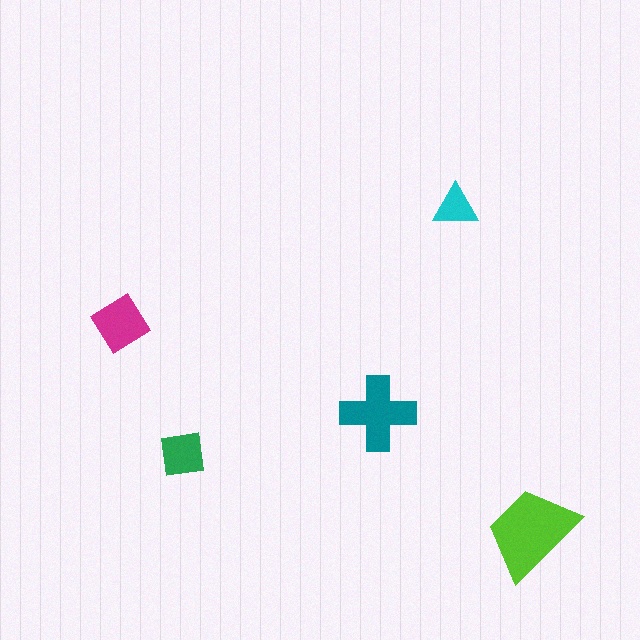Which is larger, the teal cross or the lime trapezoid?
The lime trapezoid.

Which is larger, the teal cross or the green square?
The teal cross.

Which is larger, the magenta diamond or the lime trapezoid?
The lime trapezoid.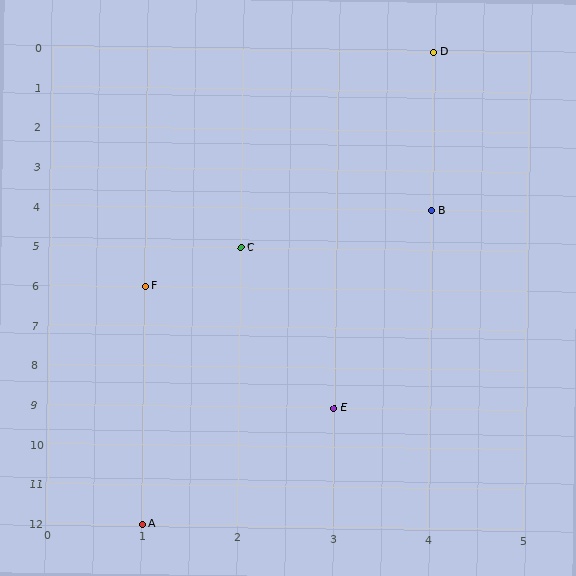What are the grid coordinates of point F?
Point F is at grid coordinates (1, 6).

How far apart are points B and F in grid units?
Points B and F are 3 columns and 2 rows apart (about 3.6 grid units diagonally).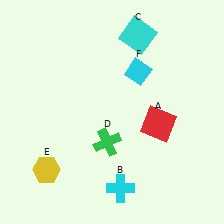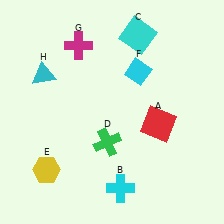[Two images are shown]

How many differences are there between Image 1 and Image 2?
There are 2 differences between the two images.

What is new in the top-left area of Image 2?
A magenta cross (G) was added in the top-left area of Image 2.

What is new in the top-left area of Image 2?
A cyan triangle (H) was added in the top-left area of Image 2.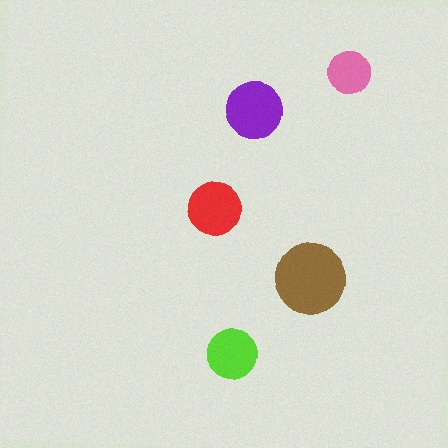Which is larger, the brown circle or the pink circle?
The brown one.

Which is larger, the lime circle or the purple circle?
The purple one.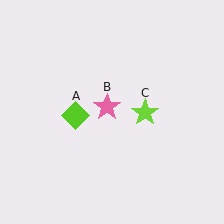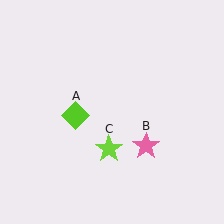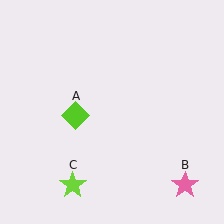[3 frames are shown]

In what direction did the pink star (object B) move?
The pink star (object B) moved down and to the right.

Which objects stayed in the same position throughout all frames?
Lime diamond (object A) remained stationary.